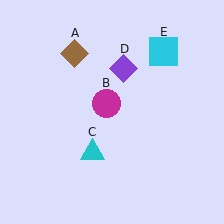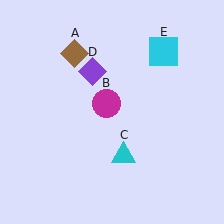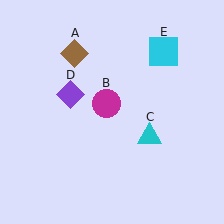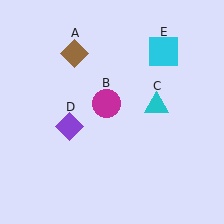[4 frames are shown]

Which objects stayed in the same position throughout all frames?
Brown diamond (object A) and magenta circle (object B) and cyan square (object E) remained stationary.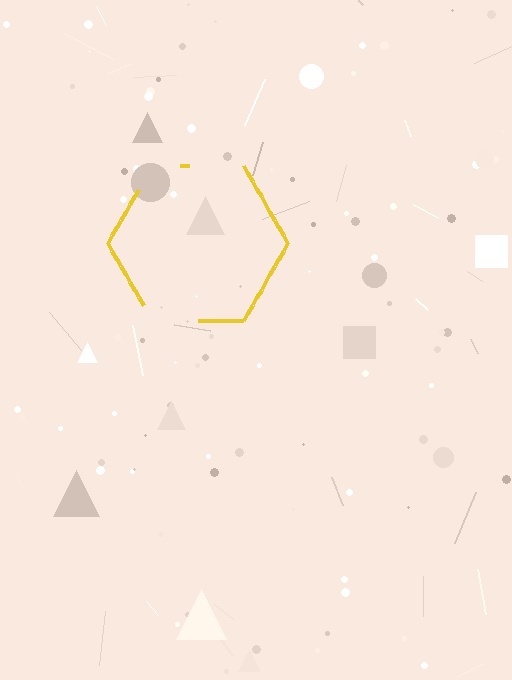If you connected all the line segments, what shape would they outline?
They would outline a hexagon.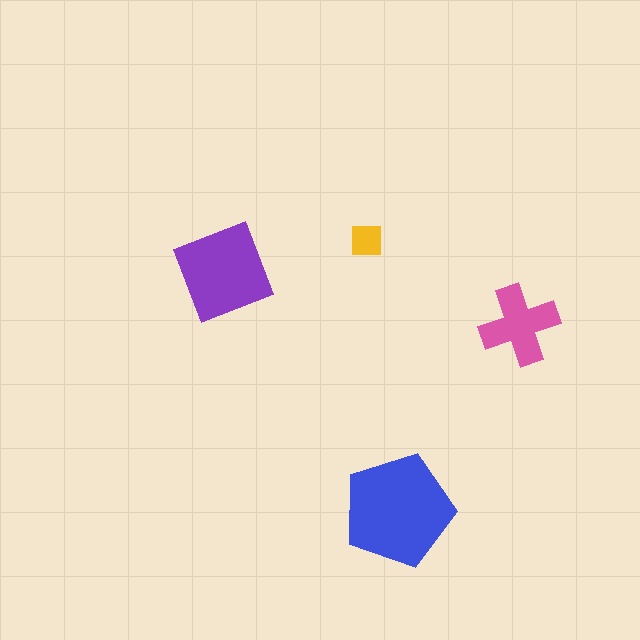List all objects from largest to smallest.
The blue pentagon, the purple diamond, the pink cross, the yellow square.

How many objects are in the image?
There are 4 objects in the image.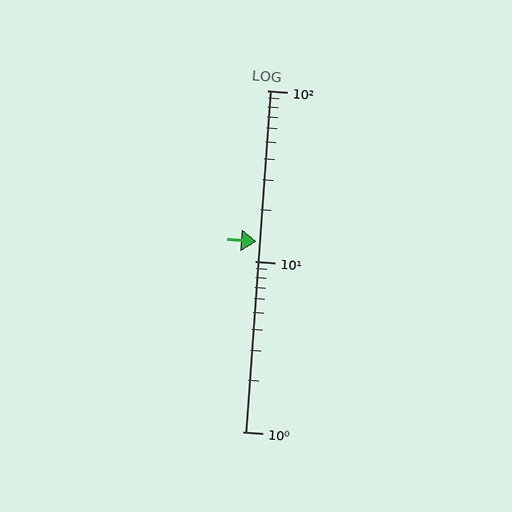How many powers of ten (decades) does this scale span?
The scale spans 2 decades, from 1 to 100.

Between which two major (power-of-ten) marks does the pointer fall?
The pointer is between 10 and 100.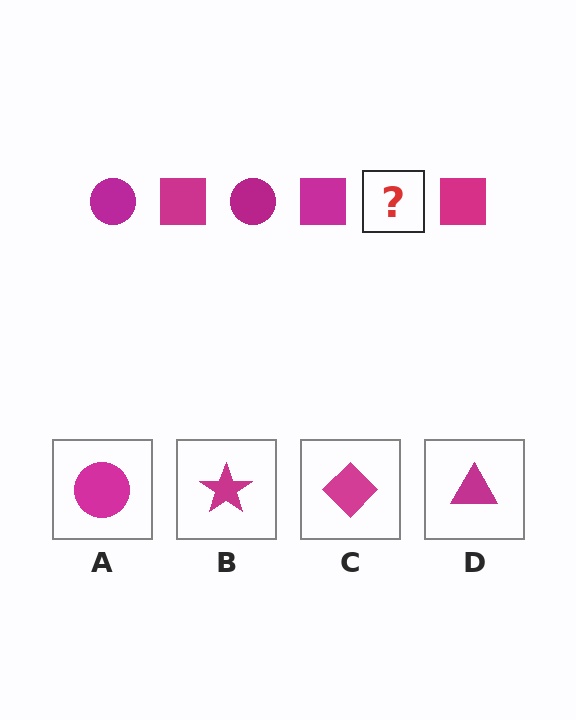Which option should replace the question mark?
Option A.